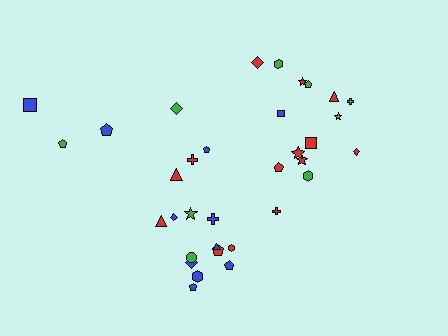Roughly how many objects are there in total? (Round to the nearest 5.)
Roughly 35 objects in total.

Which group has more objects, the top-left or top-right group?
The top-right group.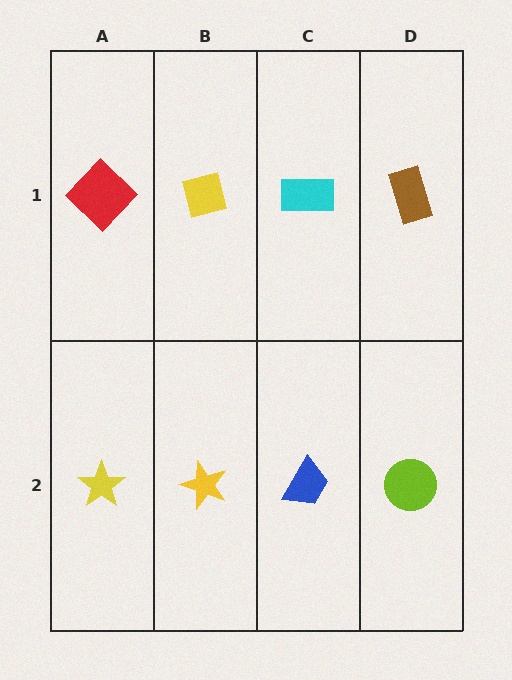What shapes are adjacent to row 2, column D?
A brown rectangle (row 1, column D), a blue trapezoid (row 2, column C).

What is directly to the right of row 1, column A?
A yellow square.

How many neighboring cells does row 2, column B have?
3.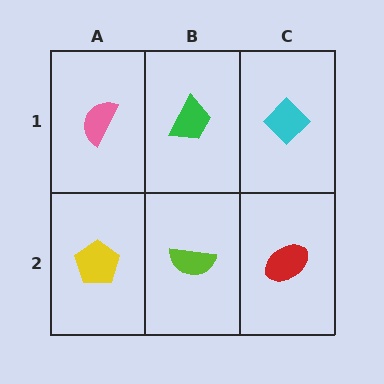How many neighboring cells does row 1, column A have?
2.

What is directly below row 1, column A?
A yellow pentagon.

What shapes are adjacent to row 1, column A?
A yellow pentagon (row 2, column A), a green trapezoid (row 1, column B).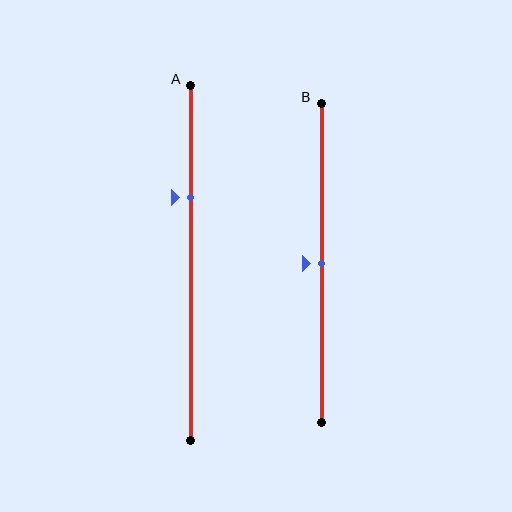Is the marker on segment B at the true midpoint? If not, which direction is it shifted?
Yes, the marker on segment B is at the true midpoint.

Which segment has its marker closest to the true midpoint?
Segment B has its marker closest to the true midpoint.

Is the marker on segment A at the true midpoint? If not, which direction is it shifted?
No, the marker on segment A is shifted upward by about 18% of the segment length.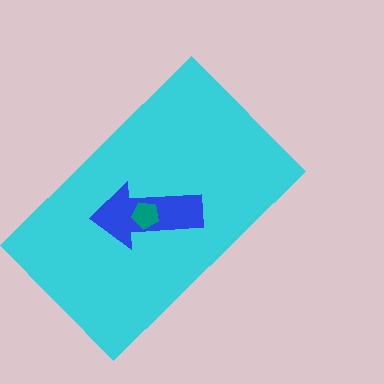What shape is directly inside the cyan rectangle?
The blue arrow.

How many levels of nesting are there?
3.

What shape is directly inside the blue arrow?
The teal pentagon.